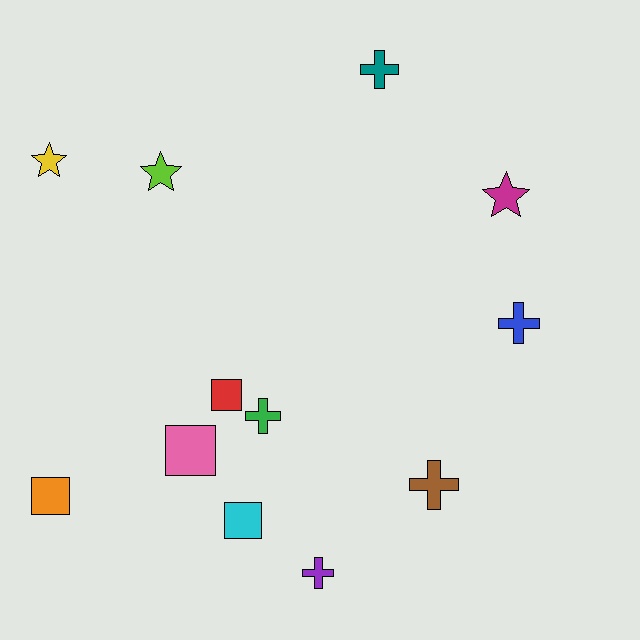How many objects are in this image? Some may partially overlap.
There are 12 objects.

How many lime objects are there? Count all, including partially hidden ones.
There is 1 lime object.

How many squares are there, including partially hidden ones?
There are 4 squares.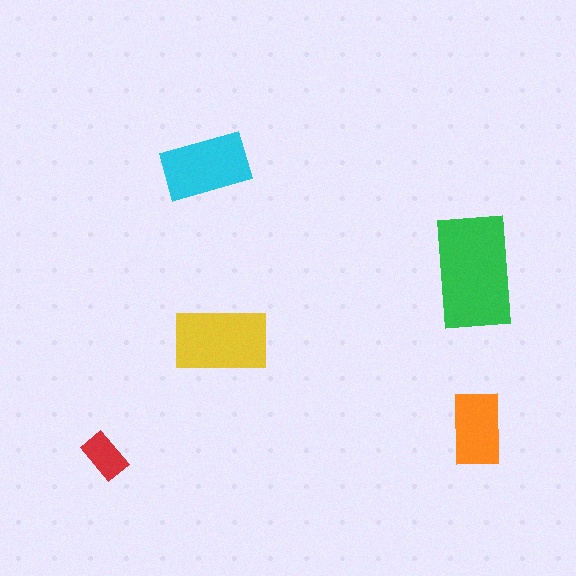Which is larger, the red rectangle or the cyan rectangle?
The cyan one.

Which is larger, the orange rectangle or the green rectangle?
The green one.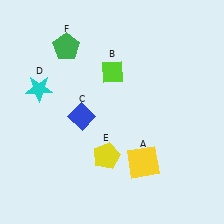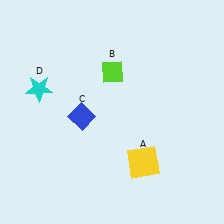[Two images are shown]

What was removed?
The green pentagon (F), the yellow pentagon (E) were removed in Image 2.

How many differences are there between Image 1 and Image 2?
There are 2 differences between the two images.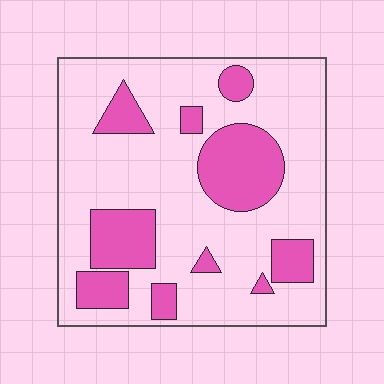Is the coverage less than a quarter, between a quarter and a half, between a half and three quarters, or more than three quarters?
Between a quarter and a half.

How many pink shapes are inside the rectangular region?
10.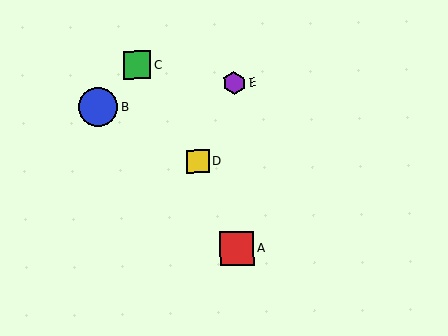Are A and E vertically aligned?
Yes, both are at x≈237.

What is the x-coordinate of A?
Object A is at x≈237.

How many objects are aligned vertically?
2 objects (A, E) are aligned vertically.